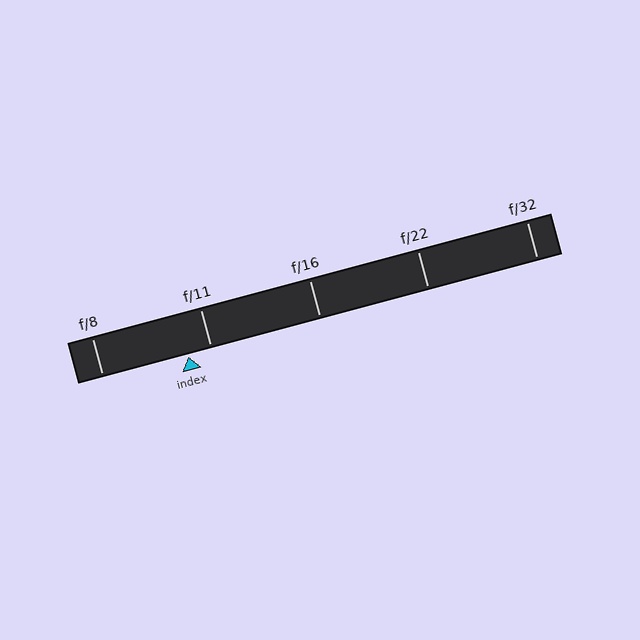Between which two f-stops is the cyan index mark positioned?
The index mark is between f/8 and f/11.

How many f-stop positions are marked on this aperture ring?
There are 5 f-stop positions marked.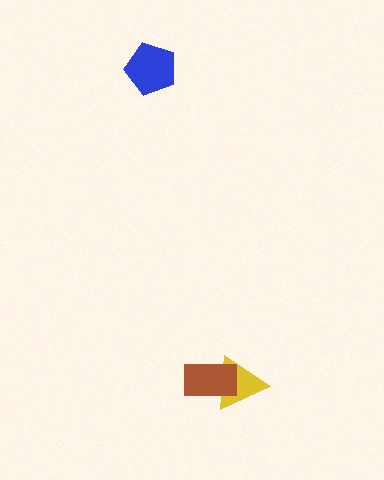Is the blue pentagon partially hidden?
No, no other shape covers it.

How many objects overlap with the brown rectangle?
1 object overlaps with the brown rectangle.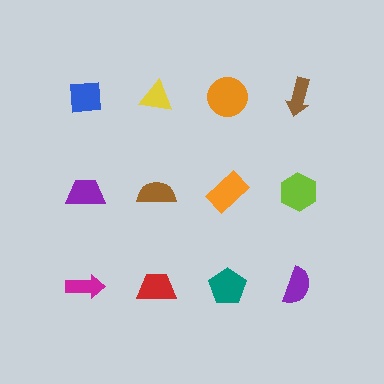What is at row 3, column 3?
A teal pentagon.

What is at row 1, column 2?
A yellow triangle.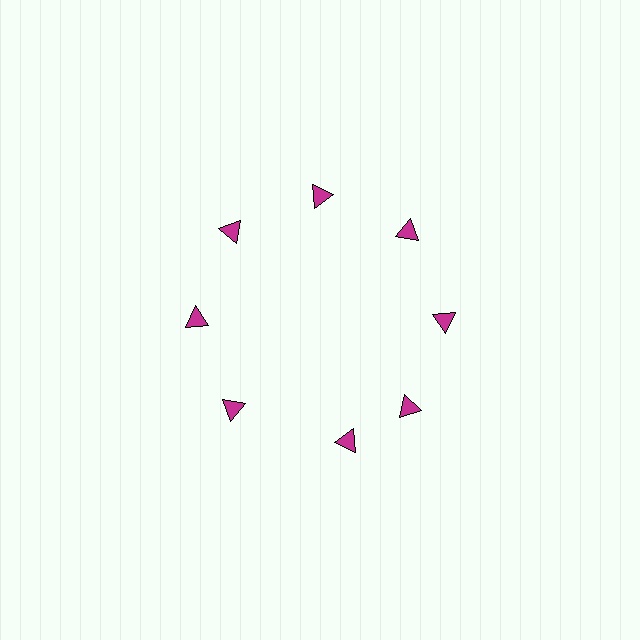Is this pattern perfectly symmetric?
No. The 8 magenta triangles are arranged in a ring, but one element near the 6 o'clock position is rotated out of alignment along the ring, breaking the 8-fold rotational symmetry.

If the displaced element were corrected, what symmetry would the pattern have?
It would have 8-fold rotational symmetry — the pattern would map onto itself every 45 degrees.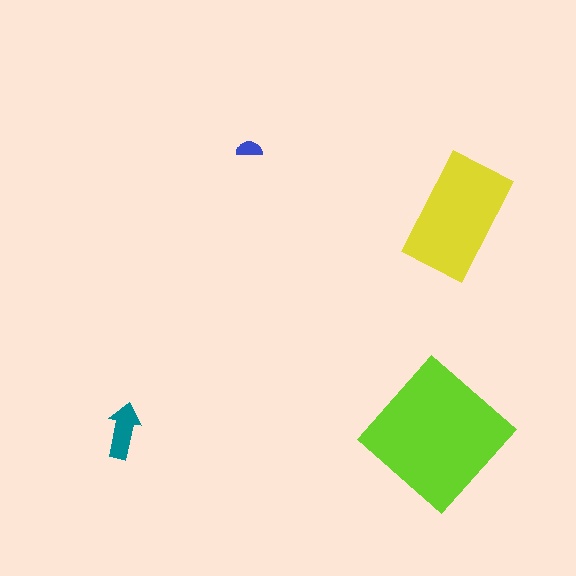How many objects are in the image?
There are 4 objects in the image.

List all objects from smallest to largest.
The blue semicircle, the teal arrow, the yellow rectangle, the lime diamond.